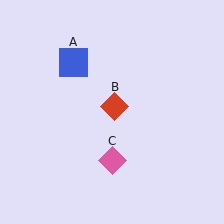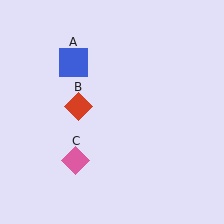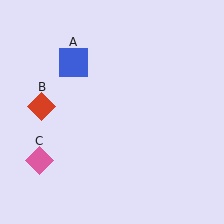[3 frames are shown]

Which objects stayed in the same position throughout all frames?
Blue square (object A) remained stationary.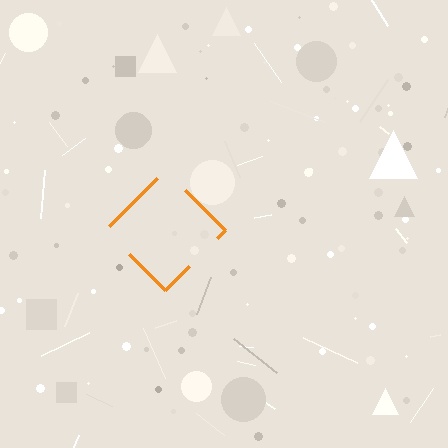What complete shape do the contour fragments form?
The contour fragments form a diamond.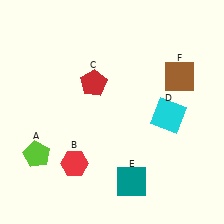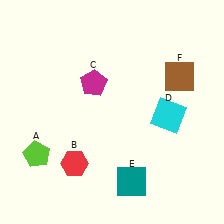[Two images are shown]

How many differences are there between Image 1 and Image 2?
There is 1 difference between the two images.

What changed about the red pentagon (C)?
In Image 1, C is red. In Image 2, it changed to magenta.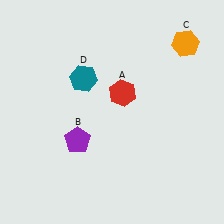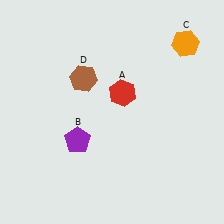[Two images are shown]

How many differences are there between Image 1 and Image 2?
There is 1 difference between the two images.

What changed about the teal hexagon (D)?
In Image 1, D is teal. In Image 2, it changed to brown.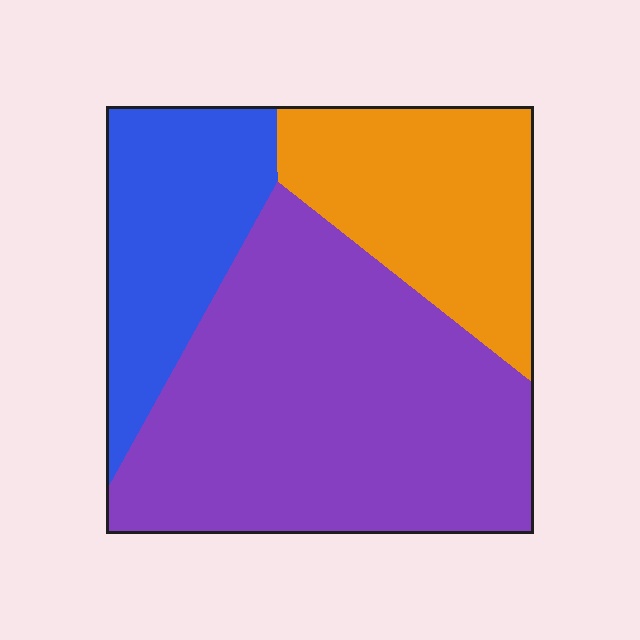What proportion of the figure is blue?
Blue covers 22% of the figure.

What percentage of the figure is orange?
Orange takes up between a sixth and a third of the figure.